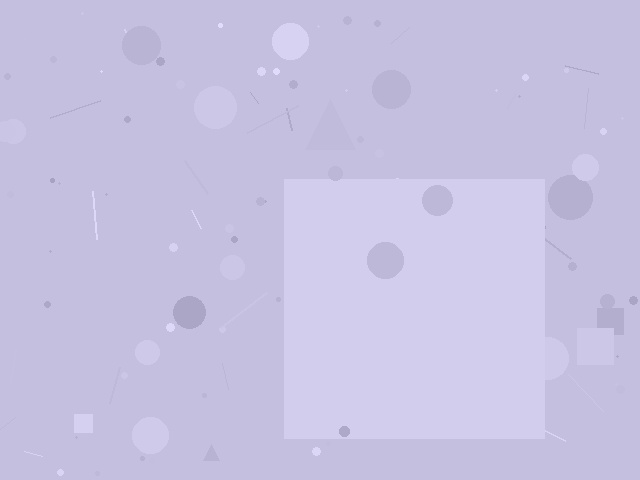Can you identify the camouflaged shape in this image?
The camouflaged shape is a square.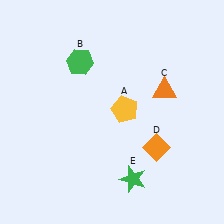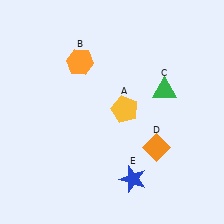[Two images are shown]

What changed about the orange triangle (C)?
In Image 1, C is orange. In Image 2, it changed to green.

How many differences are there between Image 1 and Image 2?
There are 3 differences between the two images.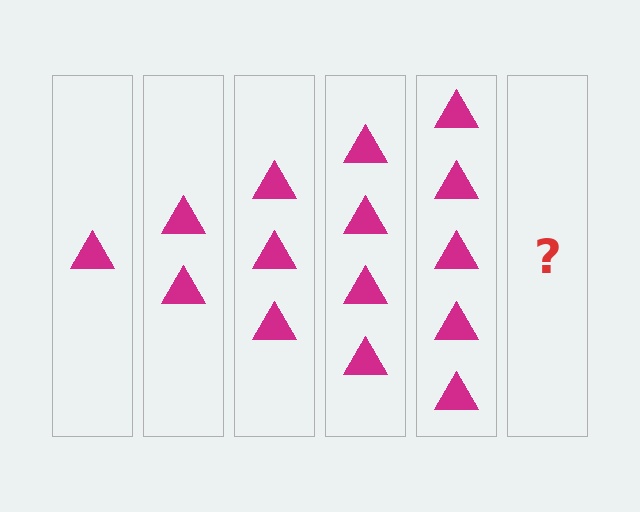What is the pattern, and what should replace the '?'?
The pattern is that each step adds one more triangle. The '?' should be 6 triangles.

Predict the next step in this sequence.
The next step is 6 triangles.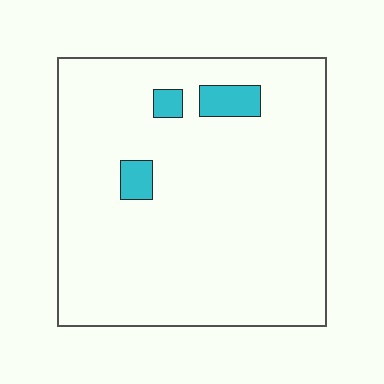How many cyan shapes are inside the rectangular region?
3.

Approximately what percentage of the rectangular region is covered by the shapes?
Approximately 5%.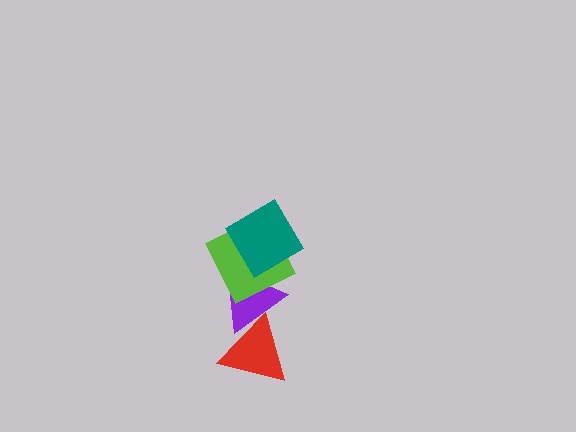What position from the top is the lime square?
The lime square is 2nd from the top.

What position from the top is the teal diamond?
The teal diamond is 1st from the top.